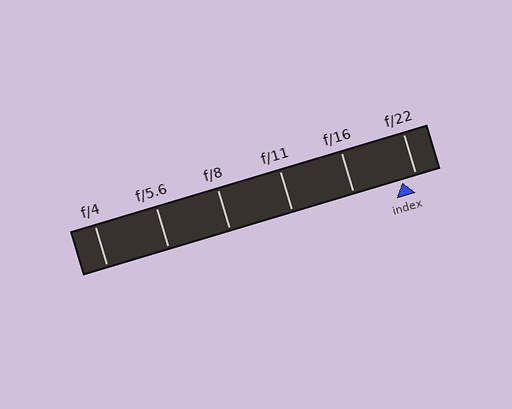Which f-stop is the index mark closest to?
The index mark is closest to f/22.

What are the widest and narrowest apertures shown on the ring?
The widest aperture shown is f/4 and the narrowest is f/22.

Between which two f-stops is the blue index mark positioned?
The index mark is between f/16 and f/22.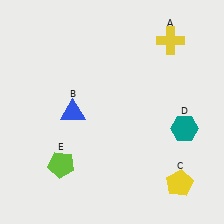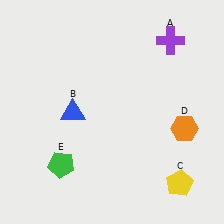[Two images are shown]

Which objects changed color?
A changed from yellow to purple. D changed from teal to orange. E changed from lime to green.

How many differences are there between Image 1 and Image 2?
There are 3 differences between the two images.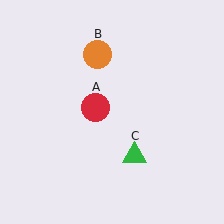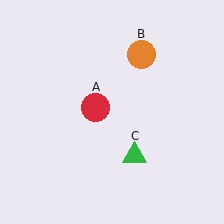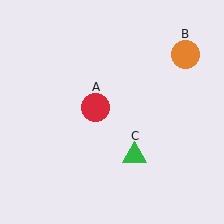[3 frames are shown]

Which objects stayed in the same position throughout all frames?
Red circle (object A) and green triangle (object C) remained stationary.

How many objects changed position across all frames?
1 object changed position: orange circle (object B).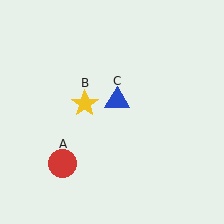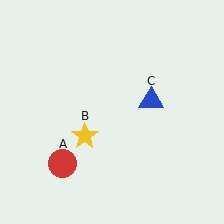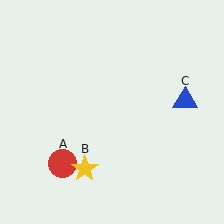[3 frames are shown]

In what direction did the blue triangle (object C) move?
The blue triangle (object C) moved right.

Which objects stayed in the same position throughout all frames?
Red circle (object A) remained stationary.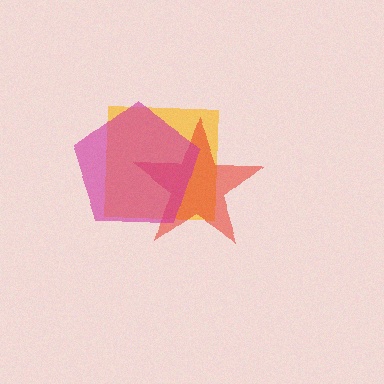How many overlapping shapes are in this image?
There are 3 overlapping shapes in the image.